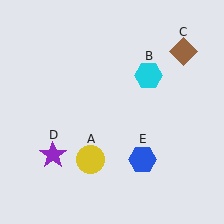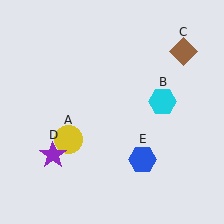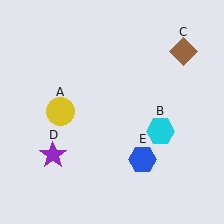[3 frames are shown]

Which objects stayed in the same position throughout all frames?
Brown diamond (object C) and purple star (object D) and blue hexagon (object E) remained stationary.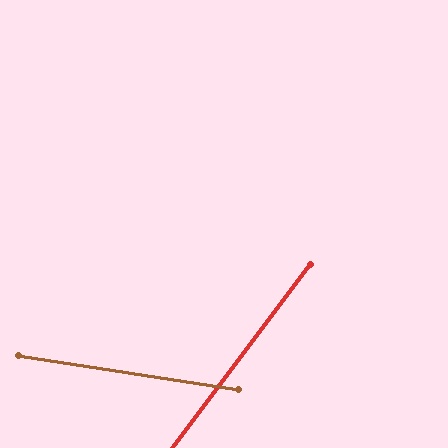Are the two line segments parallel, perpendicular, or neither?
Neither parallel nor perpendicular — they differ by about 62°.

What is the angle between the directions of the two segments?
Approximately 62 degrees.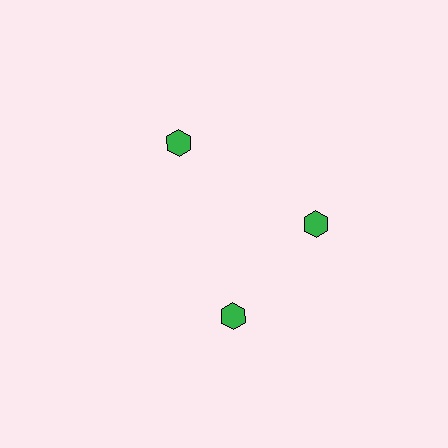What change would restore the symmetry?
The symmetry would be restored by rotating it back into even spacing with its neighbors so that all 3 hexagons sit at equal angles and equal distance from the center.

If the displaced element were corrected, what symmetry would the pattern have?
It would have 3-fold rotational symmetry — the pattern would map onto itself every 120 degrees.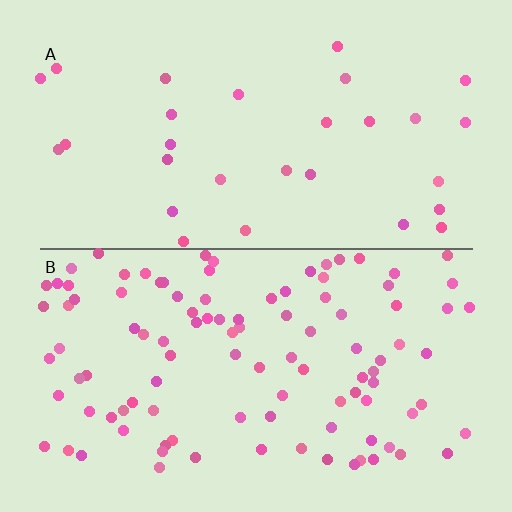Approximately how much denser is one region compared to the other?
Approximately 3.5× — region B over region A.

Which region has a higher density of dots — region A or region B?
B (the bottom).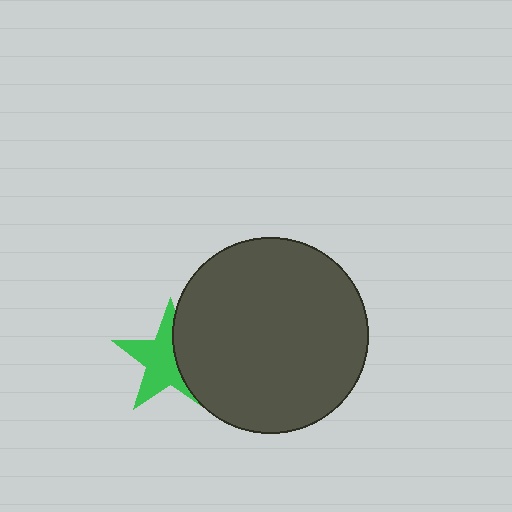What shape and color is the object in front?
The object in front is a dark gray circle.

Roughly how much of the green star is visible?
About half of it is visible (roughly 62%).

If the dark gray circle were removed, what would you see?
You would see the complete green star.